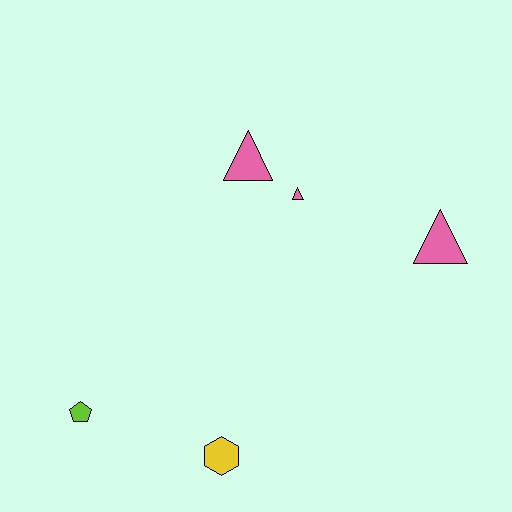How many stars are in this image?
There are no stars.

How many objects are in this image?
There are 5 objects.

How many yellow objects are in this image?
There is 1 yellow object.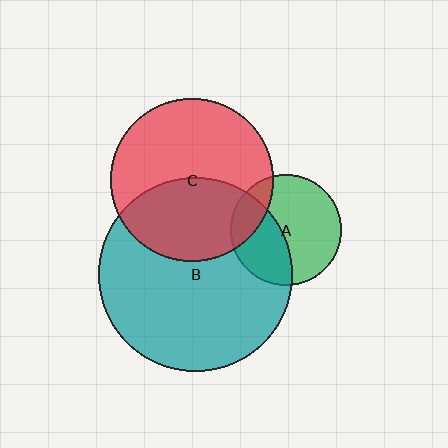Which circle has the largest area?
Circle B (teal).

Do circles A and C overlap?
Yes.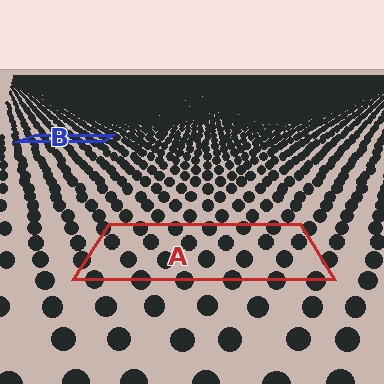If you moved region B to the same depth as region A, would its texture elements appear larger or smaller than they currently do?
They would appear larger. At a closer depth, the same texture elements are projected at a bigger on-screen size.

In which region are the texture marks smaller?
The texture marks are smaller in region B, because it is farther away.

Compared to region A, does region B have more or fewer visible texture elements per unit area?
Region B has more texture elements per unit area — they are packed more densely because it is farther away.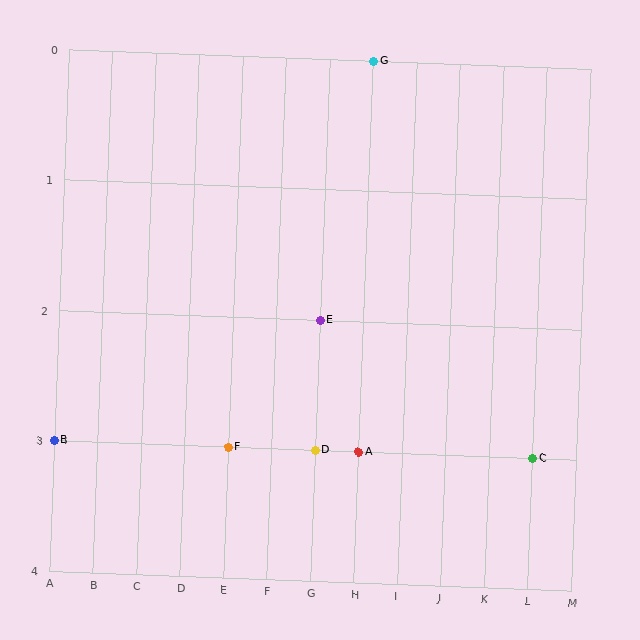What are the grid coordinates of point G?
Point G is at grid coordinates (H, 0).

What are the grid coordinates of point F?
Point F is at grid coordinates (E, 3).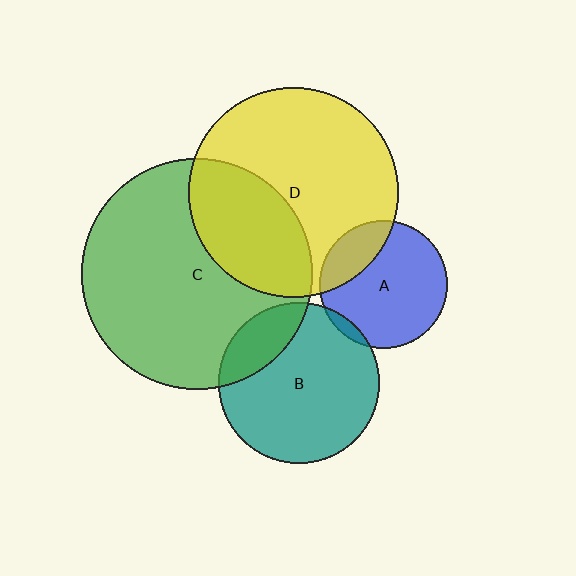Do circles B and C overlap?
Yes.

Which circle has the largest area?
Circle C (green).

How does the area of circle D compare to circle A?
Approximately 2.7 times.